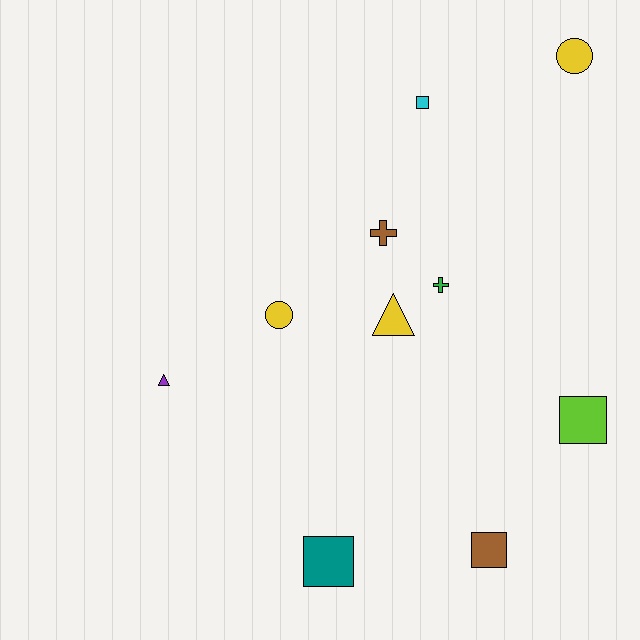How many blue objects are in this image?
There are no blue objects.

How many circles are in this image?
There are 2 circles.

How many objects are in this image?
There are 10 objects.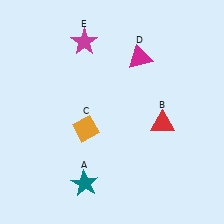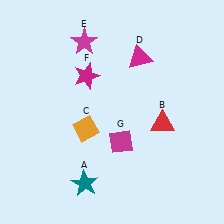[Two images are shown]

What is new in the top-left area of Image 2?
A magenta star (F) was added in the top-left area of Image 2.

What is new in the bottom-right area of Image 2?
A magenta diamond (G) was added in the bottom-right area of Image 2.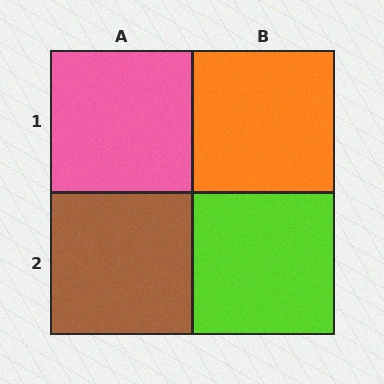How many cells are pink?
1 cell is pink.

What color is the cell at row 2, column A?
Brown.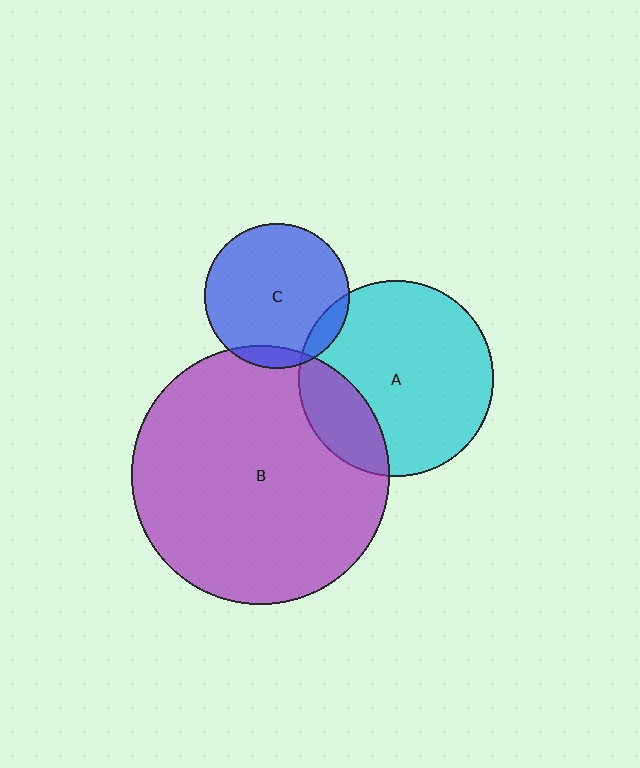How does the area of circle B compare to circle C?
Approximately 3.2 times.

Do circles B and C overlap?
Yes.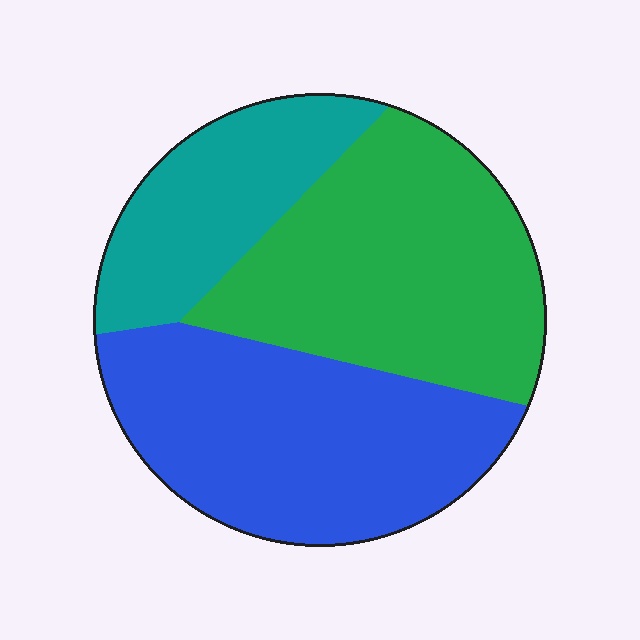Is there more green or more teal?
Green.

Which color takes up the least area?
Teal, at roughly 20%.